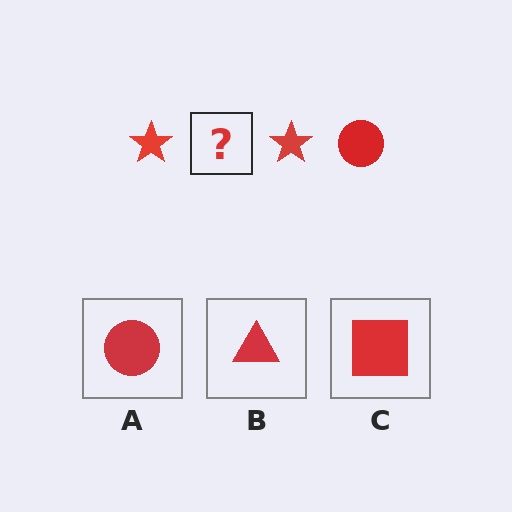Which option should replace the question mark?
Option A.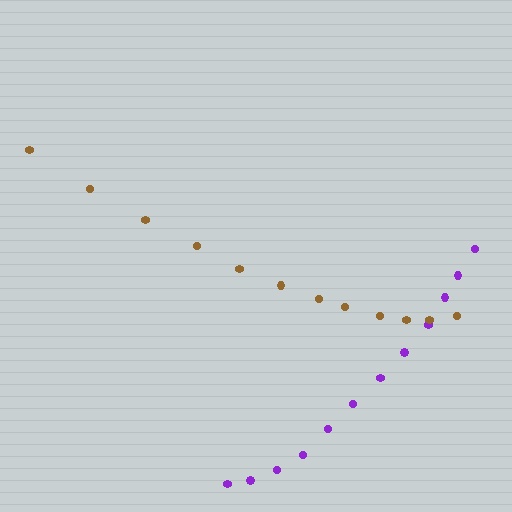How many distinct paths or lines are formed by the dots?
There are 2 distinct paths.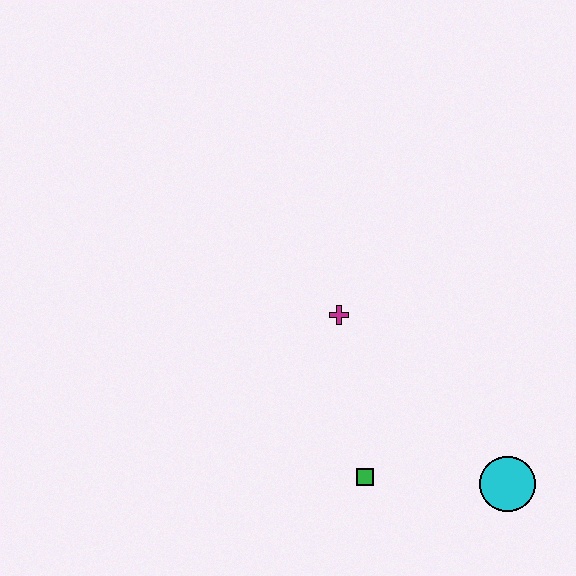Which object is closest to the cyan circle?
The green square is closest to the cyan circle.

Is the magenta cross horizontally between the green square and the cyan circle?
No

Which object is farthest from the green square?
The magenta cross is farthest from the green square.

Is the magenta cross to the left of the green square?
Yes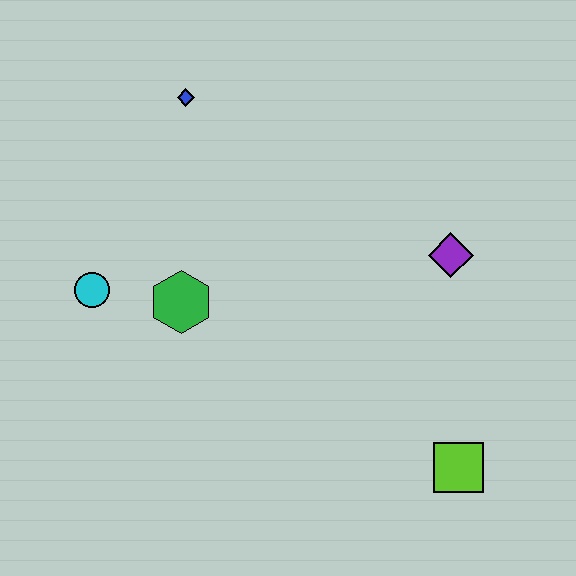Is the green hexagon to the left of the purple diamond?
Yes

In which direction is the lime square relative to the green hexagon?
The lime square is to the right of the green hexagon.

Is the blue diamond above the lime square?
Yes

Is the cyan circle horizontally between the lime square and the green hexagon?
No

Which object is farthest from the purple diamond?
The cyan circle is farthest from the purple diamond.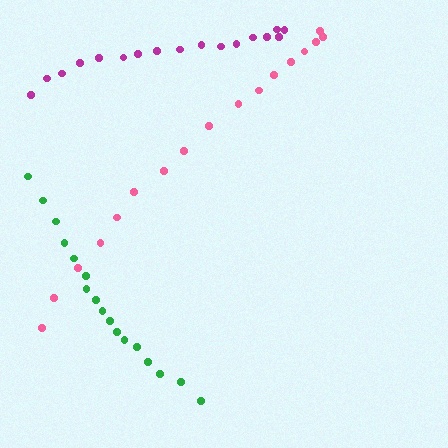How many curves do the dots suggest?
There are 3 distinct paths.